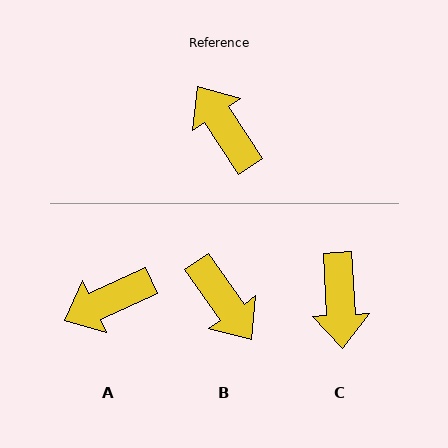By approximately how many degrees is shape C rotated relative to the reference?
Approximately 150 degrees counter-clockwise.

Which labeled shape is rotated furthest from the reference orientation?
B, about 178 degrees away.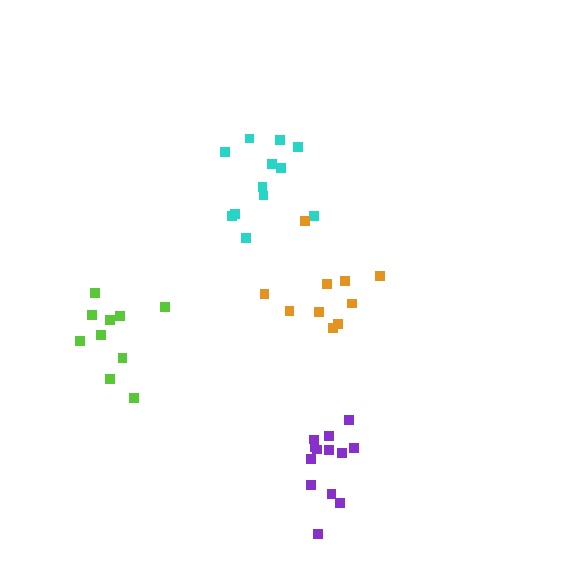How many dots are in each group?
Group 1: 13 dots, Group 2: 12 dots, Group 3: 10 dots, Group 4: 10 dots (45 total).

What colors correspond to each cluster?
The clusters are colored: purple, cyan, orange, lime.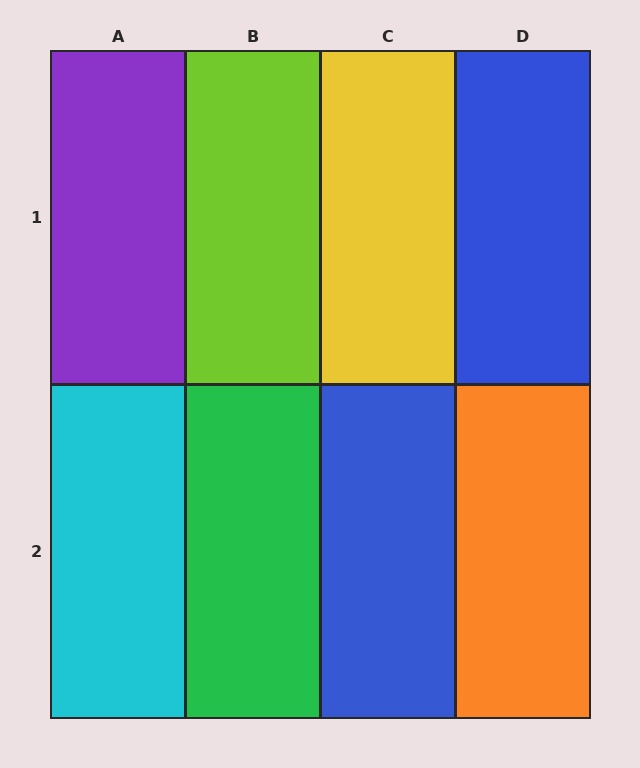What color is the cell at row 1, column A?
Purple.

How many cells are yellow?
1 cell is yellow.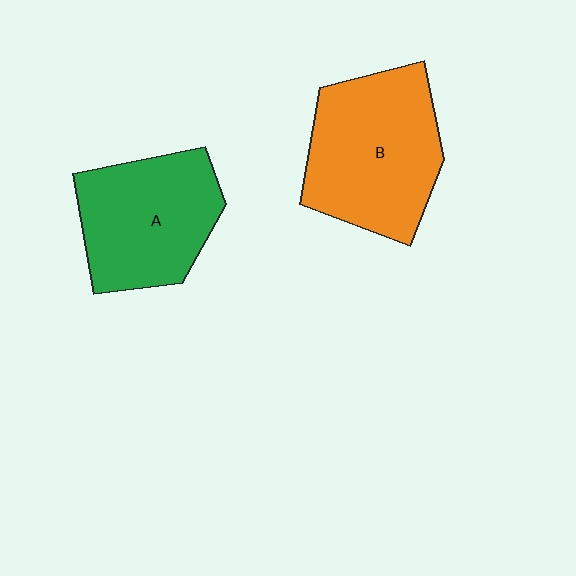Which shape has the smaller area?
Shape A (green).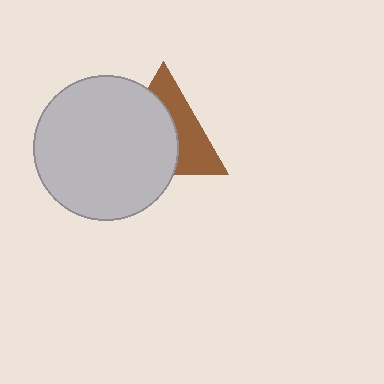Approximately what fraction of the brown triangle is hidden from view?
Roughly 57% of the brown triangle is hidden behind the light gray circle.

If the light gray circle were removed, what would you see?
You would see the complete brown triangle.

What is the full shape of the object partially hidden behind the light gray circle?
The partially hidden object is a brown triangle.